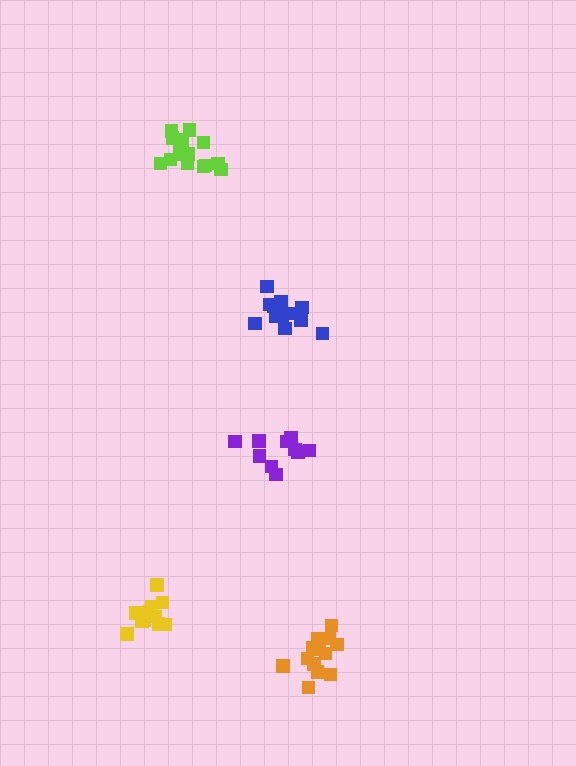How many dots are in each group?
Group 1: 15 dots, Group 2: 11 dots, Group 3: 13 dots, Group 4: 10 dots, Group 5: 13 dots (62 total).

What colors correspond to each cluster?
The clusters are colored: lime, yellow, blue, purple, orange.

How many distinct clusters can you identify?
There are 5 distinct clusters.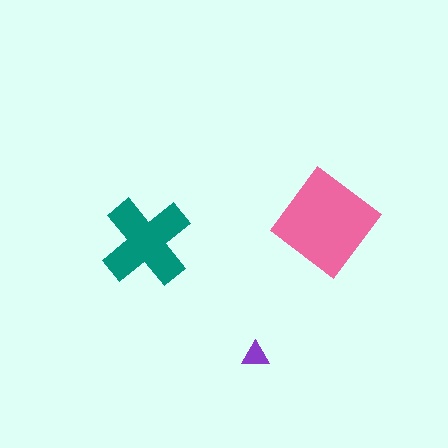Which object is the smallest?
The purple triangle.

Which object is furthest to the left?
The teal cross is leftmost.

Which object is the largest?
The pink diamond.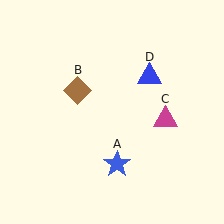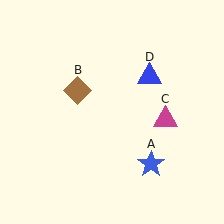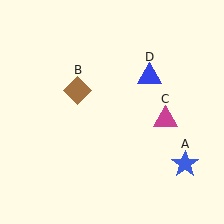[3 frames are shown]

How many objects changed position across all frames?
1 object changed position: blue star (object A).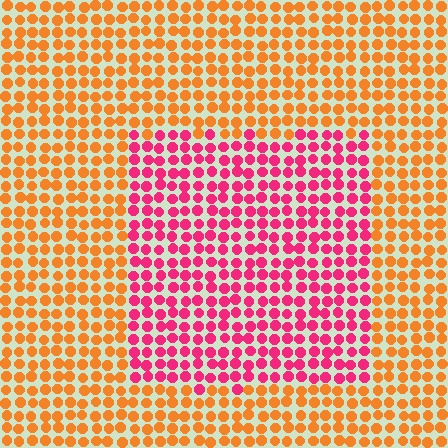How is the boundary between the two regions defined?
The boundary is defined purely by a slight shift in hue (about 52 degrees). Spacing, size, and orientation are identical on both sides.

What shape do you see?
I see a rectangle.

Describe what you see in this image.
The image is filled with small orange elements in a uniform arrangement. A rectangle-shaped region is visible where the elements are tinted to a slightly different hue, forming a subtle color boundary.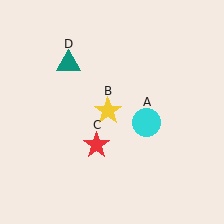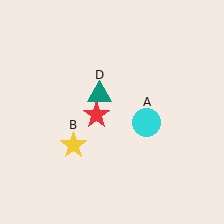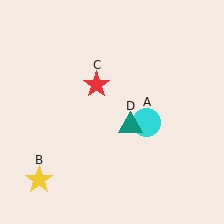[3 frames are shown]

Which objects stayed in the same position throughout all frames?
Cyan circle (object A) remained stationary.